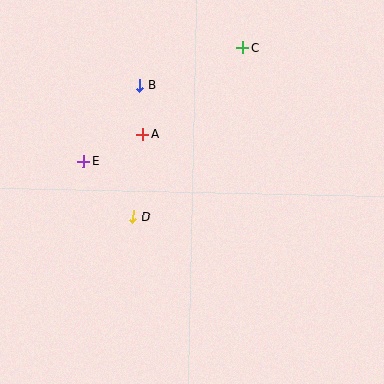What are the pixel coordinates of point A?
Point A is at (143, 134).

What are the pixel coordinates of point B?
Point B is at (140, 85).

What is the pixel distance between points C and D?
The distance between C and D is 201 pixels.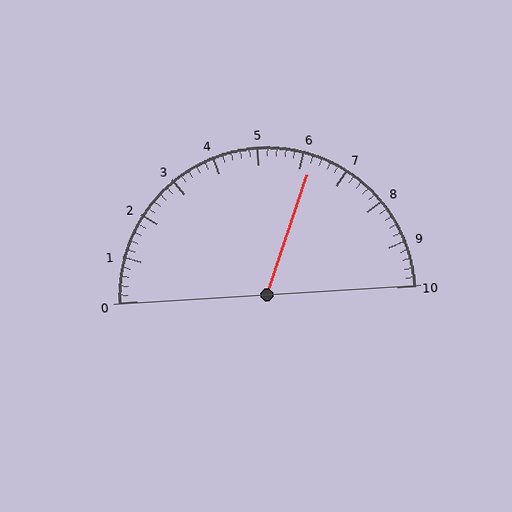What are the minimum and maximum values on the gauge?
The gauge ranges from 0 to 10.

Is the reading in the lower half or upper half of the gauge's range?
The reading is in the upper half of the range (0 to 10).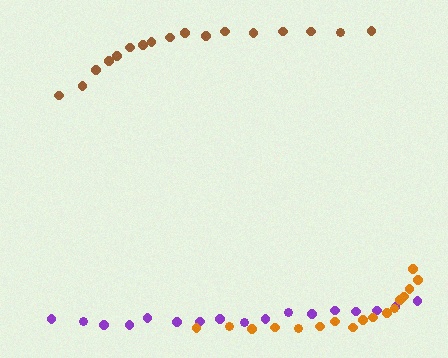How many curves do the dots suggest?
There are 3 distinct paths.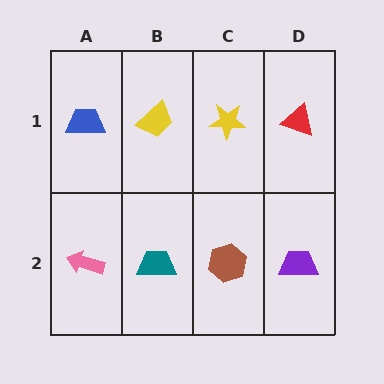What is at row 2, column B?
A teal trapezoid.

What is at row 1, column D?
A red triangle.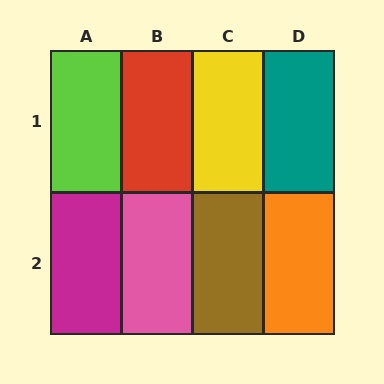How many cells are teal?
1 cell is teal.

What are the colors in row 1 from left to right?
Lime, red, yellow, teal.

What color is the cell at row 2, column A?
Magenta.